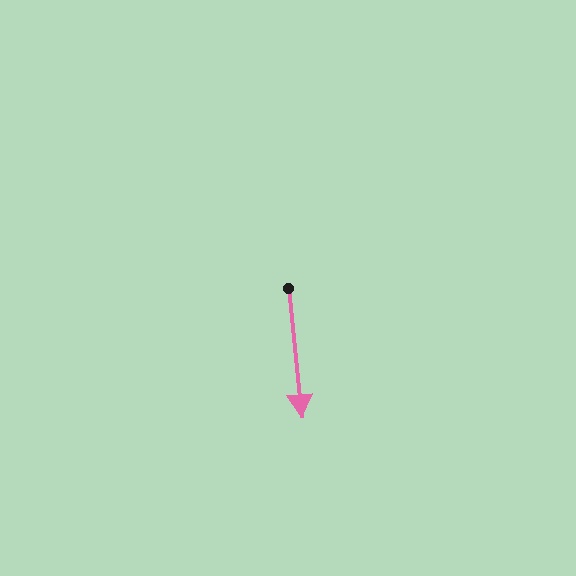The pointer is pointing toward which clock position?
Roughly 6 o'clock.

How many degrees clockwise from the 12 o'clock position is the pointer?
Approximately 174 degrees.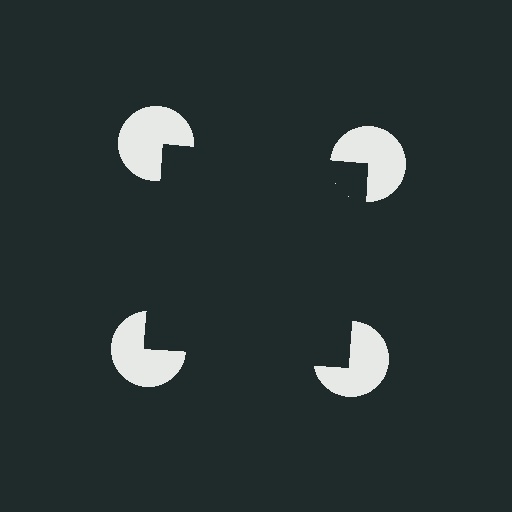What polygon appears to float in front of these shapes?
An illusory square — its edges are inferred from the aligned wedge cuts in the pac-man discs, not physically drawn.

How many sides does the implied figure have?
4 sides.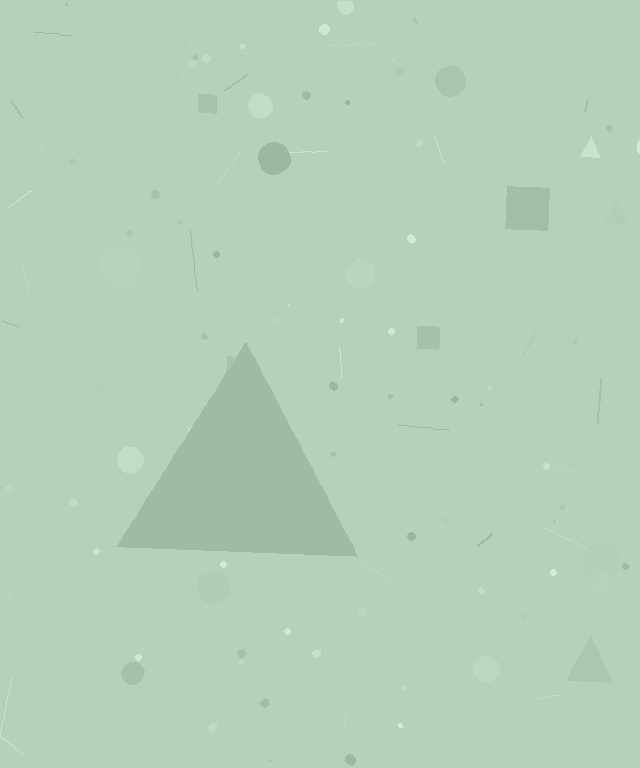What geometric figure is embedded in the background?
A triangle is embedded in the background.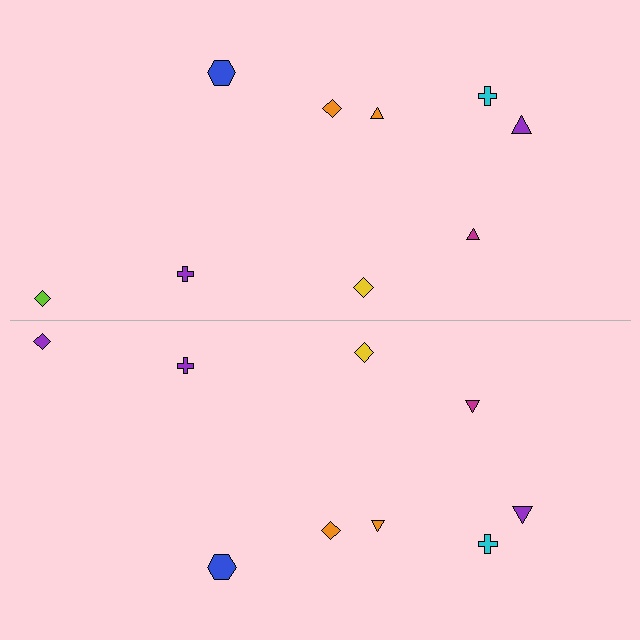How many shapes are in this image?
There are 18 shapes in this image.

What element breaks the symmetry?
The purple diamond on the bottom side breaks the symmetry — its mirror counterpart is lime.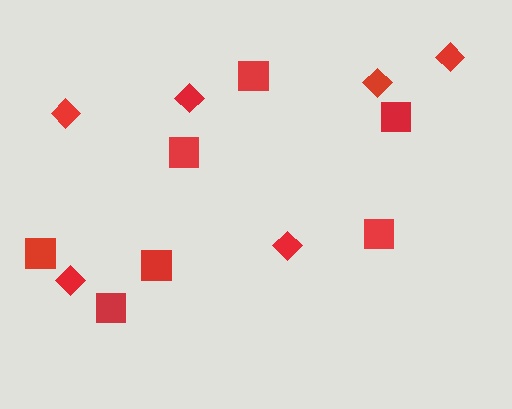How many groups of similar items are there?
There are 2 groups: one group of diamonds (6) and one group of squares (7).